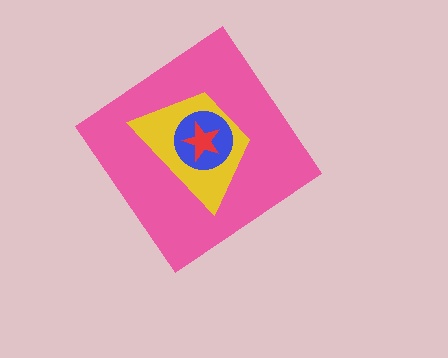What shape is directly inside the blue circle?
The red star.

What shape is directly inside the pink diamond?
The yellow trapezoid.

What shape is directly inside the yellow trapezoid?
The blue circle.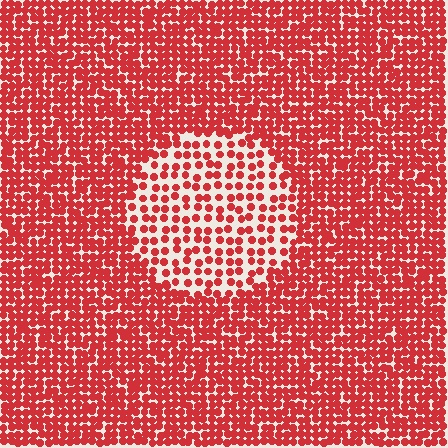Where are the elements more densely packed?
The elements are more densely packed outside the circle boundary.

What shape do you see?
I see a circle.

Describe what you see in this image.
The image contains small red elements arranged at two different densities. A circle-shaped region is visible where the elements are less densely packed than the surrounding area.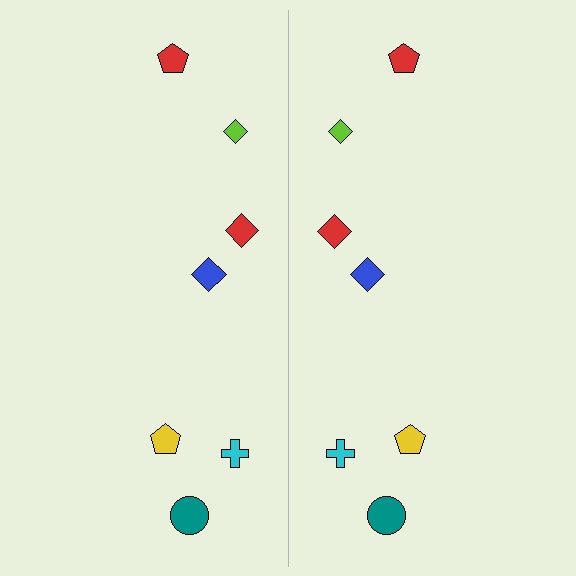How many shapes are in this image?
There are 14 shapes in this image.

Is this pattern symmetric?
Yes, this pattern has bilateral (reflection) symmetry.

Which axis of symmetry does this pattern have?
The pattern has a vertical axis of symmetry running through the center of the image.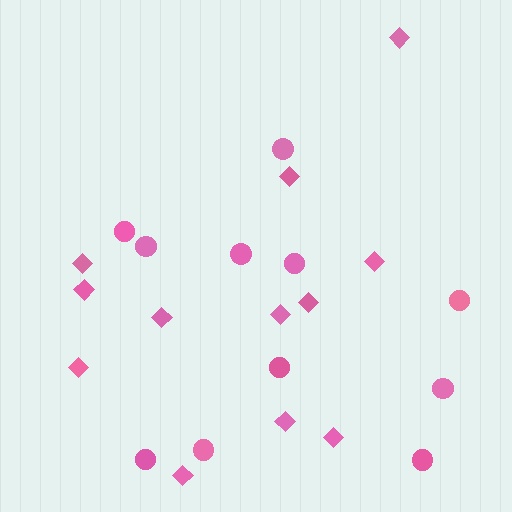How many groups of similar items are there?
There are 2 groups: one group of circles (11) and one group of diamonds (12).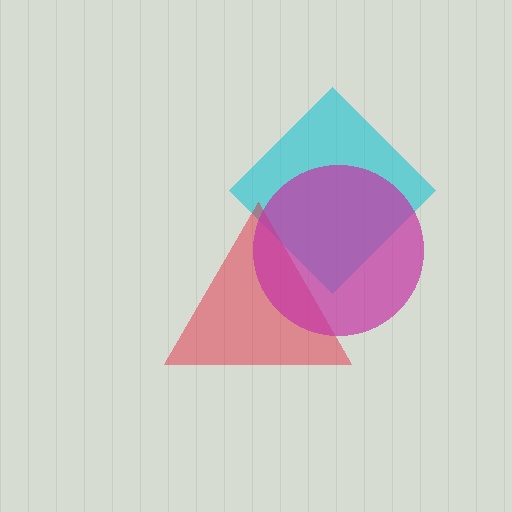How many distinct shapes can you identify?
There are 3 distinct shapes: a cyan diamond, a red triangle, a magenta circle.